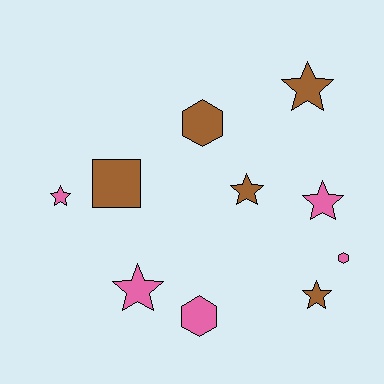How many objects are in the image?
There are 10 objects.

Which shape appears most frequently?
Star, with 6 objects.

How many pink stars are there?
There are 3 pink stars.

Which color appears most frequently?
Brown, with 5 objects.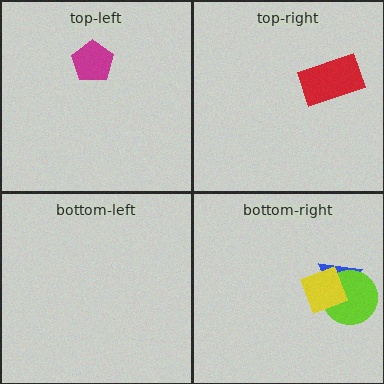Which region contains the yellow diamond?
The bottom-right region.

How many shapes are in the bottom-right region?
3.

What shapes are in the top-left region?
The magenta pentagon.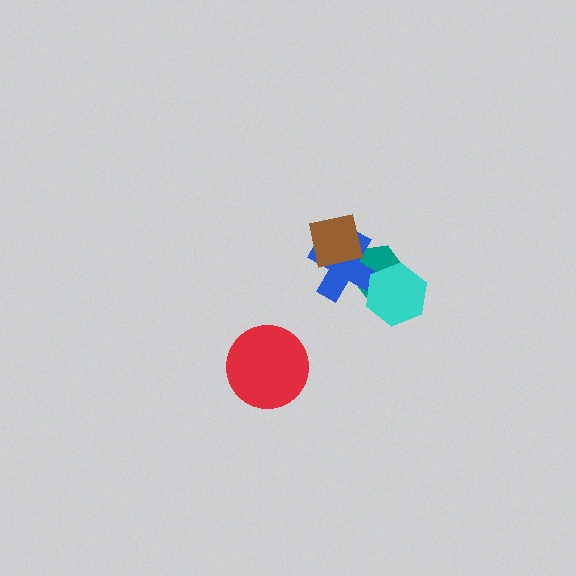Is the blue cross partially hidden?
Yes, it is partially covered by another shape.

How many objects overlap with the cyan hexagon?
2 objects overlap with the cyan hexagon.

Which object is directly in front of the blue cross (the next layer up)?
The brown square is directly in front of the blue cross.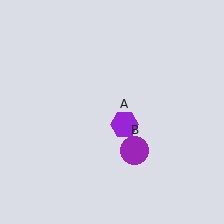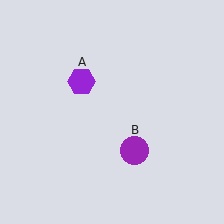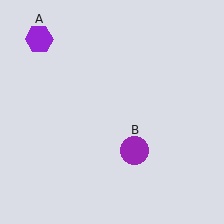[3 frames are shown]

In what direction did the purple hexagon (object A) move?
The purple hexagon (object A) moved up and to the left.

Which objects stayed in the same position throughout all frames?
Purple circle (object B) remained stationary.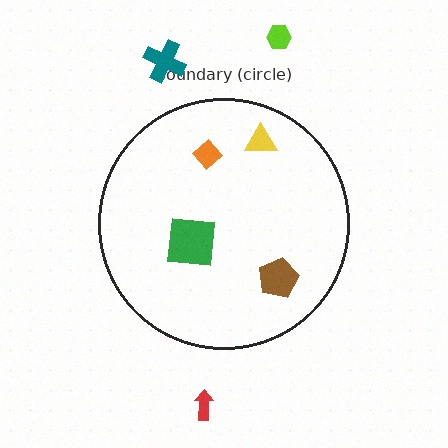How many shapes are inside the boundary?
4 inside, 3 outside.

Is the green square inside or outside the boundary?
Inside.